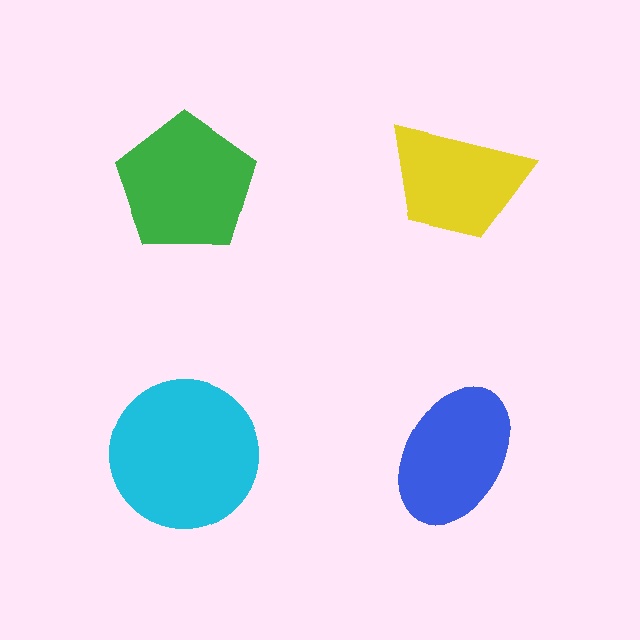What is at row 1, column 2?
A yellow trapezoid.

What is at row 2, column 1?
A cyan circle.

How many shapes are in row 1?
2 shapes.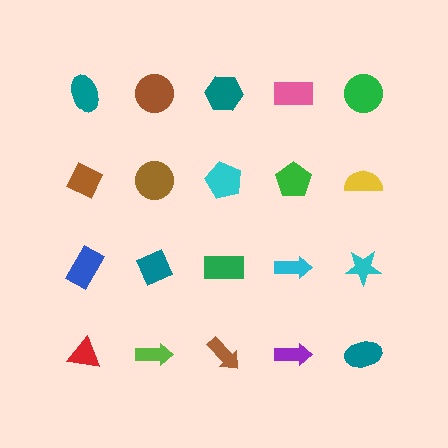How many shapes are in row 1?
5 shapes.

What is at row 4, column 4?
A purple arrow.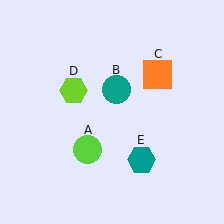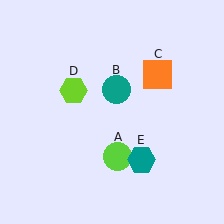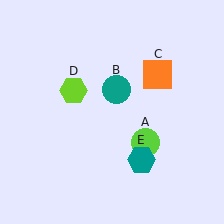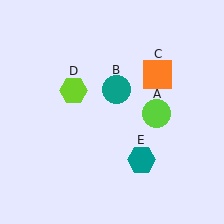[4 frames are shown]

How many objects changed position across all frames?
1 object changed position: lime circle (object A).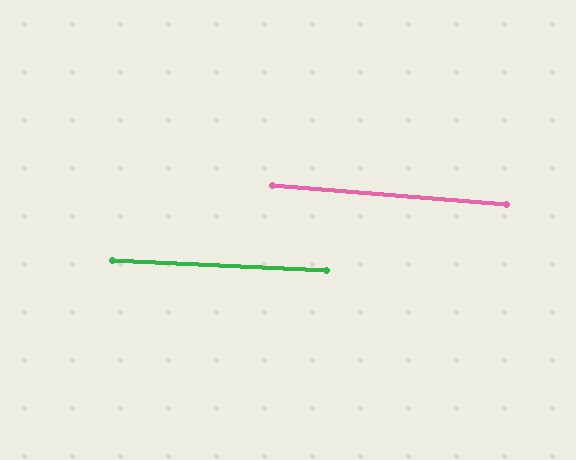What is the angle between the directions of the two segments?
Approximately 2 degrees.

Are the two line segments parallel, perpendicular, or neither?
Parallel — their directions differ by only 1.8°.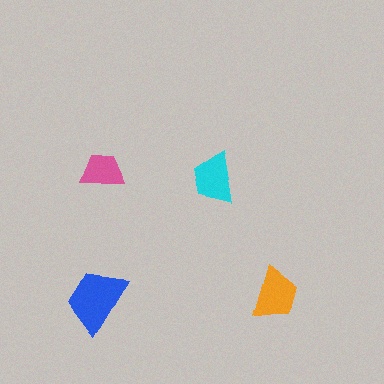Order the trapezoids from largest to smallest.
the blue one, the orange one, the cyan one, the pink one.